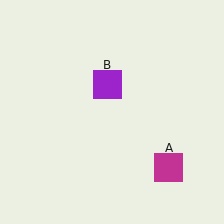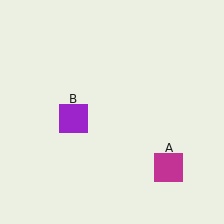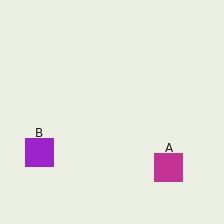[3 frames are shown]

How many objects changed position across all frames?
1 object changed position: purple square (object B).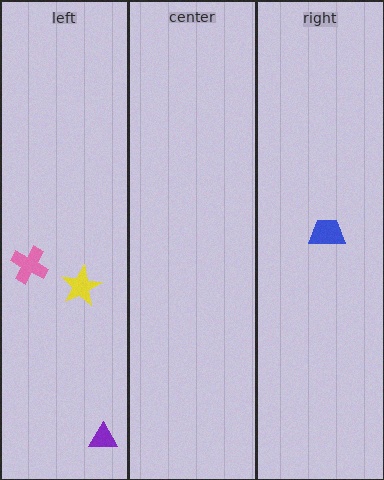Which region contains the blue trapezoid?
The right region.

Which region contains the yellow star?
The left region.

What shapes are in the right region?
The blue trapezoid.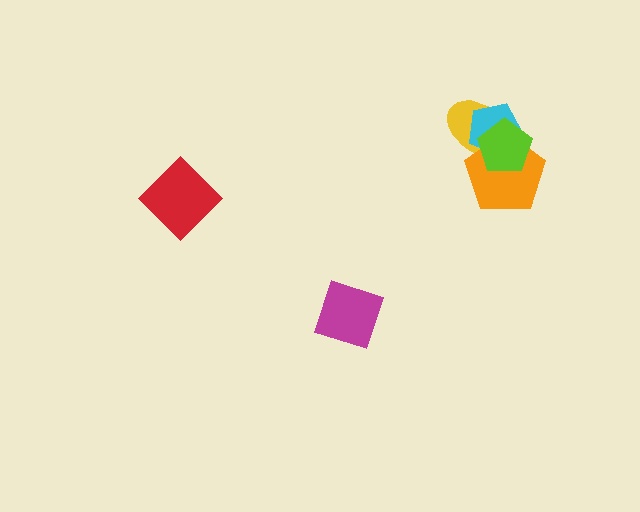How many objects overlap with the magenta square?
0 objects overlap with the magenta square.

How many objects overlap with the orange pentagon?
3 objects overlap with the orange pentagon.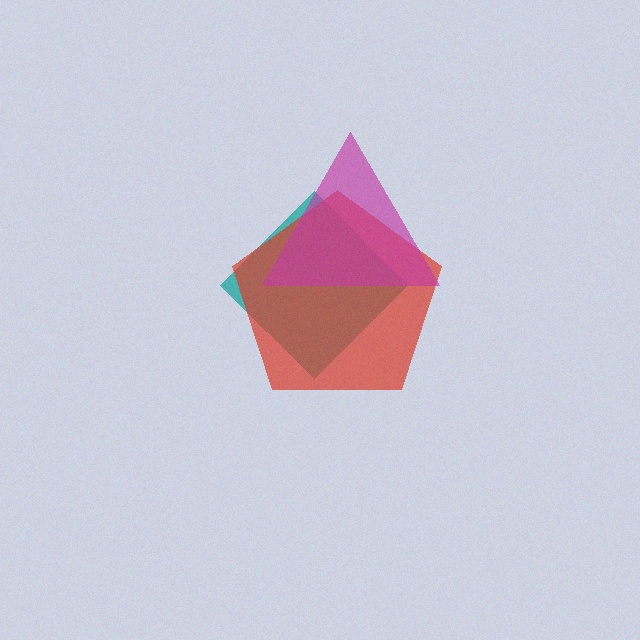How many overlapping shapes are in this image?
There are 3 overlapping shapes in the image.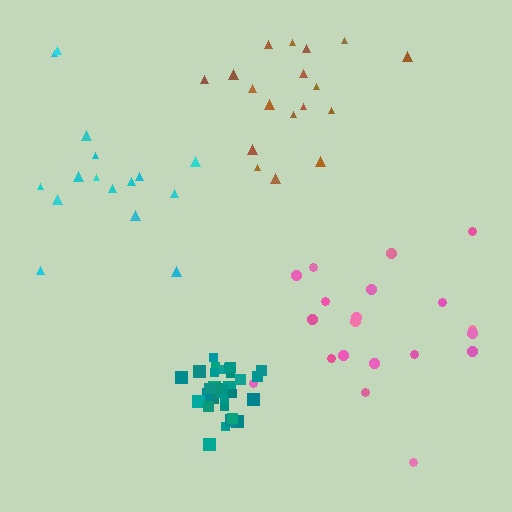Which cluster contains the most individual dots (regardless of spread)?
Teal (31).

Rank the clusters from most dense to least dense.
teal, brown, cyan, pink.